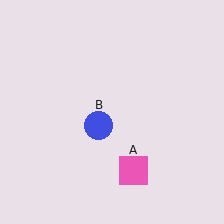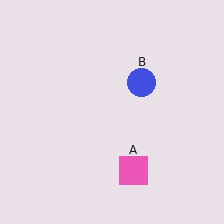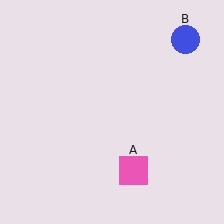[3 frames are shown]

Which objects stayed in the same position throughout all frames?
Pink square (object A) remained stationary.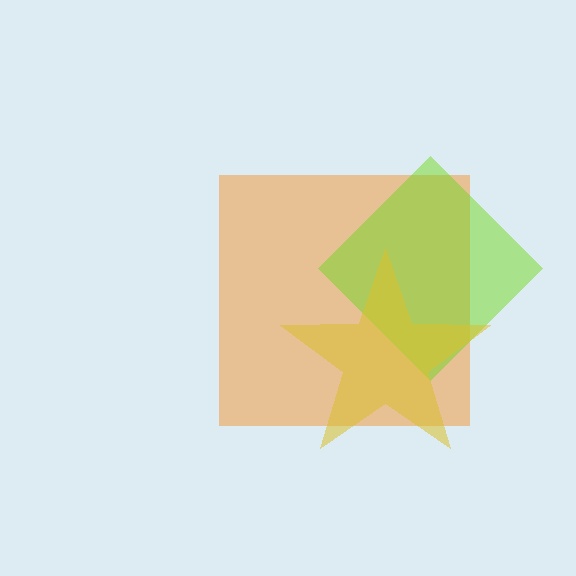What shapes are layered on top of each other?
The layered shapes are: an orange square, a lime diamond, a yellow star.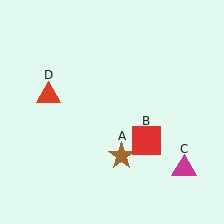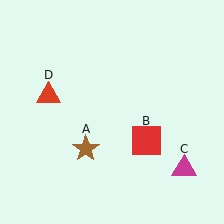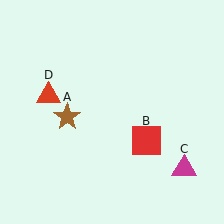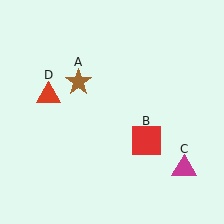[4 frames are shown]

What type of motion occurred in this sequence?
The brown star (object A) rotated clockwise around the center of the scene.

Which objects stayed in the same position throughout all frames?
Red square (object B) and magenta triangle (object C) and red triangle (object D) remained stationary.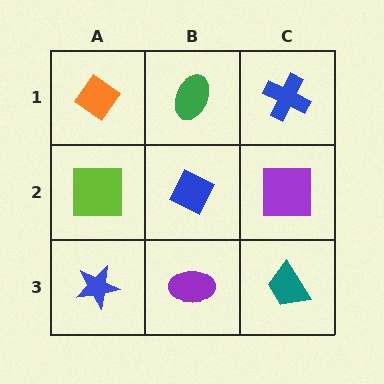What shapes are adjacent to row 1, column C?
A purple square (row 2, column C), a green ellipse (row 1, column B).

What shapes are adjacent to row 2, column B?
A green ellipse (row 1, column B), a purple ellipse (row 3, column B), a lime square (row 2, column A), a purple square (row 2, column C).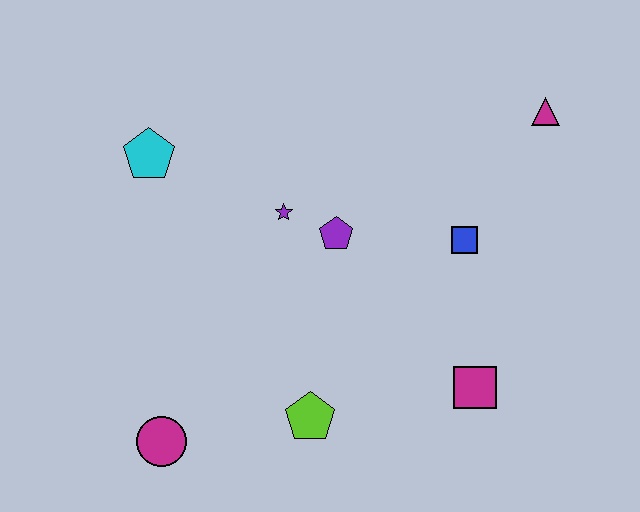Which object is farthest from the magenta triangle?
The magenta circle is farthest from the magenta triangle.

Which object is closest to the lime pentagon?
The magenta circle is closest to the lime pentagon.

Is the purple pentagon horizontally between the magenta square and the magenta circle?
Yes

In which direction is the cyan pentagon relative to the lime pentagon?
The cyan pentagon is above the lime pentagon.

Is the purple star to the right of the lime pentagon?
No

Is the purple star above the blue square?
Yes